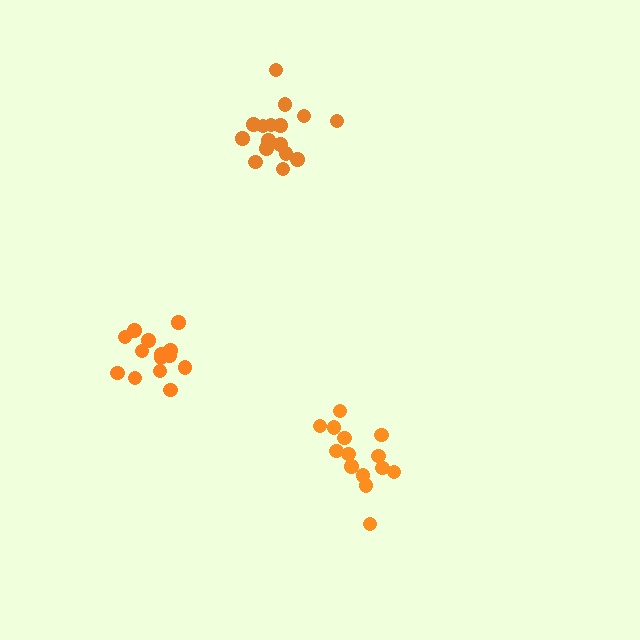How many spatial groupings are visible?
There are 3 spatial groupings.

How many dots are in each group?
Group 1: 15 dots, Group 2: 14 dots, Group 3: 16 dots (45 total).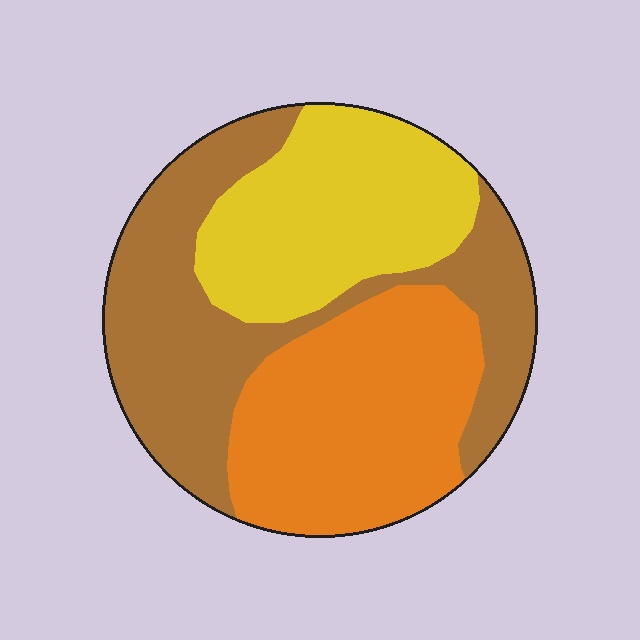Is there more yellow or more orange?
Orange.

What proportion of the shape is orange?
Orange covers roughly 35% of the shape.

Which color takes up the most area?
Brown, at roughly 40%.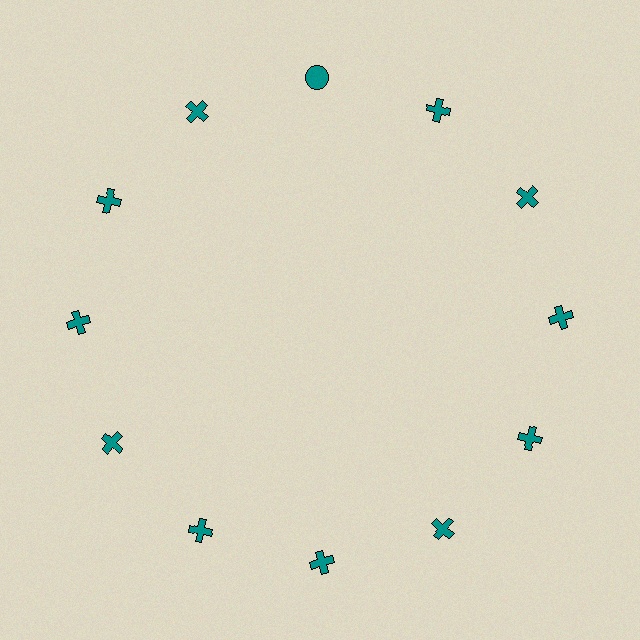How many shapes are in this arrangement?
There are 12 shapes arranged in a ring pattern.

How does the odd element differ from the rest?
It has a different shape: circle instead of cross.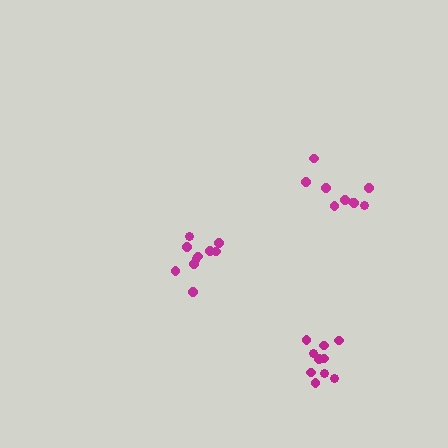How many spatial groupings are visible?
There are 3 spatial groupings.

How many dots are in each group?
Group 1: 10 dots, Group 2: 9 dots, Group 3: 10 dots (29 total).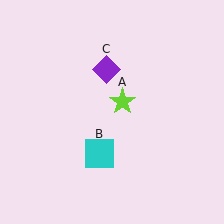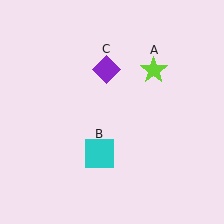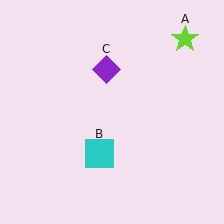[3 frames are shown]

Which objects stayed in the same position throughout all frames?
Cyan square (object B) and purple diamond (object C) remained stationary.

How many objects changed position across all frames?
1 object changed position: lime star (object A).